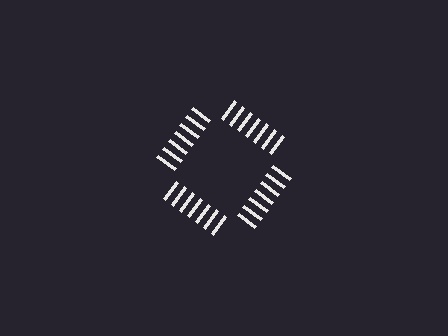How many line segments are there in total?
28 — 7 along each of the 4 edges.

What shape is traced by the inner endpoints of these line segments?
An illusory square — the line segments terminate on its edges but no continuous stroke is drawn.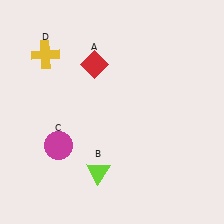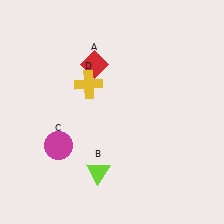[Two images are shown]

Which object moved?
The yellow cross (D) moved right.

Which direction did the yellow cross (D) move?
The yellow cross (D) moved right.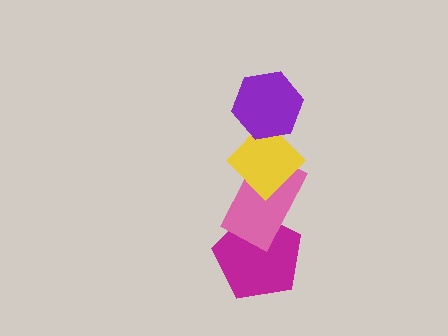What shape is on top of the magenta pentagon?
The pink rectangle is on top of the magenta pentagon.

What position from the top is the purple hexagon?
The purple hexagon is 1st from the top.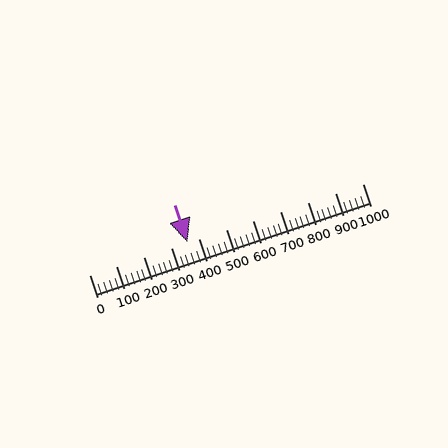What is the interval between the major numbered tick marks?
The major tick marks are spaced 100 units apart.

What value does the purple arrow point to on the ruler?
The purple arrow points to approximately 359.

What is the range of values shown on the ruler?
The ruler shows values from 0 to 1000.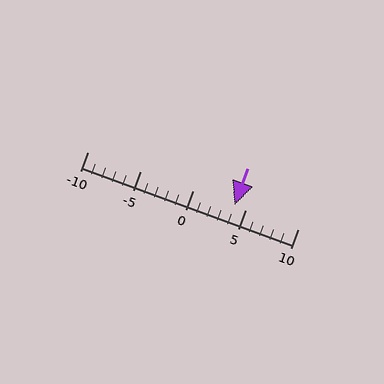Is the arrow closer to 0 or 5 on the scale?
The arrow is closer to 5.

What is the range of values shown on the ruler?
The ruler shows values from -10 to 10.